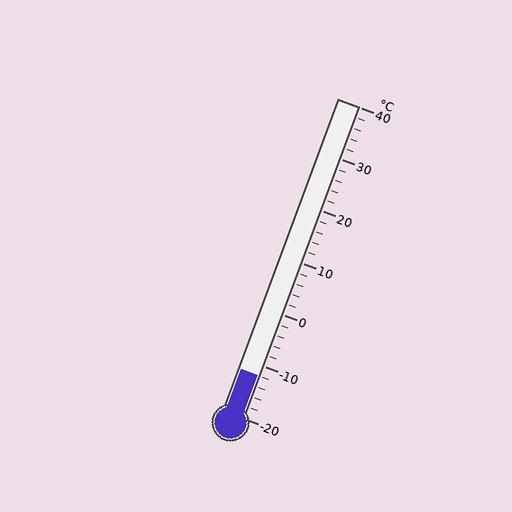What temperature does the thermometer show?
The thermometer shows approximately -12°C.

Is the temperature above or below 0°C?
The temperature is below 0°C.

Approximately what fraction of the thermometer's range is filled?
The thermometer is filled to approximately 15% of its range.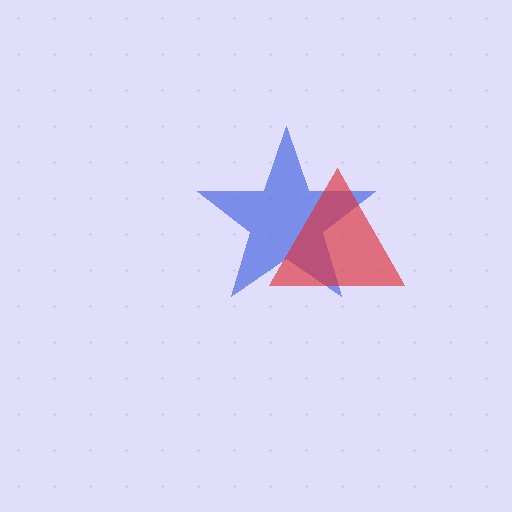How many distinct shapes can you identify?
There are 2 distinct shapes: a blue star, a red triangle.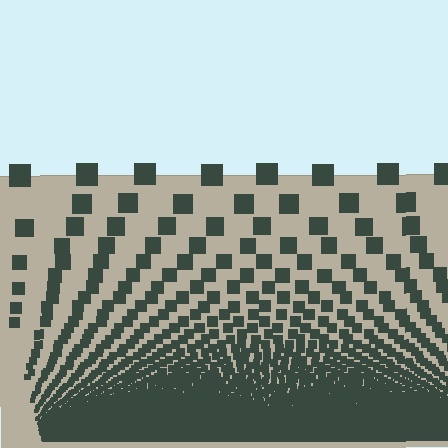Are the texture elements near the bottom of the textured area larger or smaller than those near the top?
Smaller. The gradient is inverted — elements near the bottom are smaller and denser.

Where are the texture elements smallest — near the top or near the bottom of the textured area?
Near the bottom.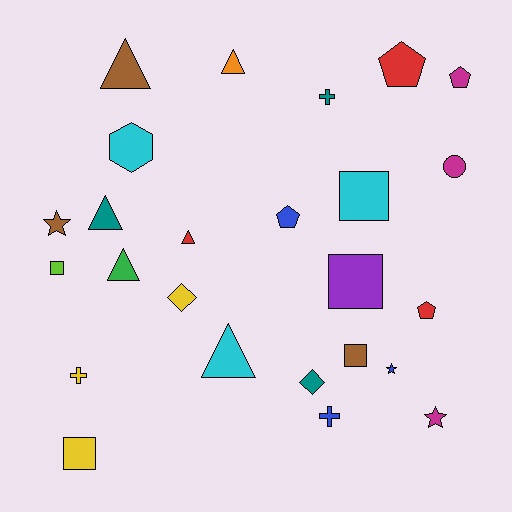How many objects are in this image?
There are 25 objects.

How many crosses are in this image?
There are 3 crosses.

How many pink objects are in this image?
There are no pink objects.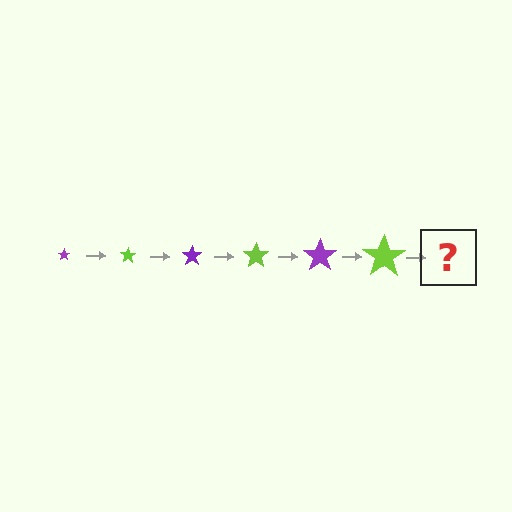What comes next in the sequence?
The next element should be a purple star, larger than the previous one.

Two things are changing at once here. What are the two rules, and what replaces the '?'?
The two rules are that the star grows larger each step and the color cycles through purple and lime. The '?' should be a purple star, larger than the previous one.